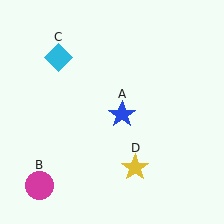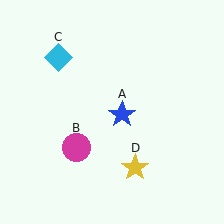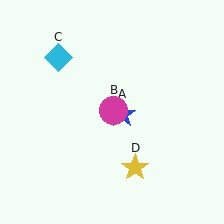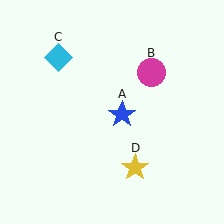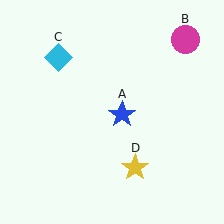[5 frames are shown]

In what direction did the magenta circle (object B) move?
The magenta circle (object B) moved up and to the right.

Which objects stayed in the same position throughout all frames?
Blue star (object A) and cyan diamond (object C) and yellow star (object D) remained stationary.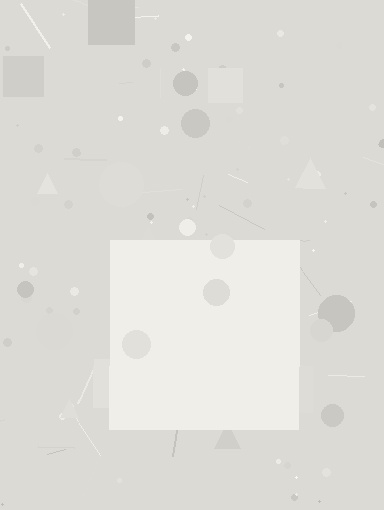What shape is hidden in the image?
A square is hidden in the image.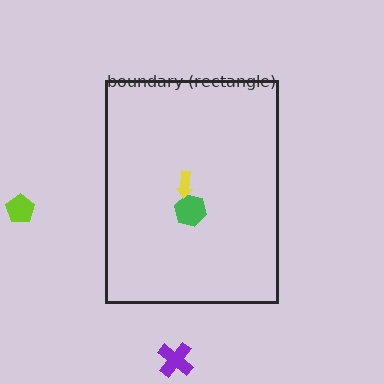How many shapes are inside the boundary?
2 inside, 2 outside.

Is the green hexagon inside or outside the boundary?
Inside.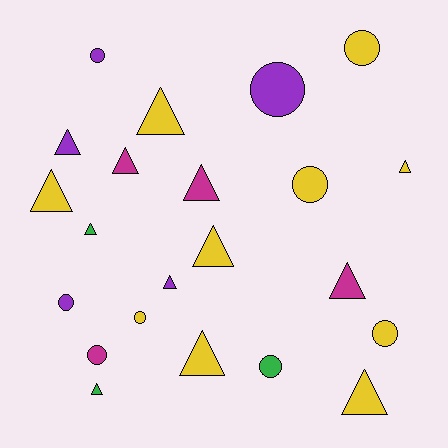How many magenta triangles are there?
There are 3 magenta triangles.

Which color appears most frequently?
Yellow, with 10 objects.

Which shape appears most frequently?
Triangle, with 13 objects.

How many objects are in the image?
There are 22 objects.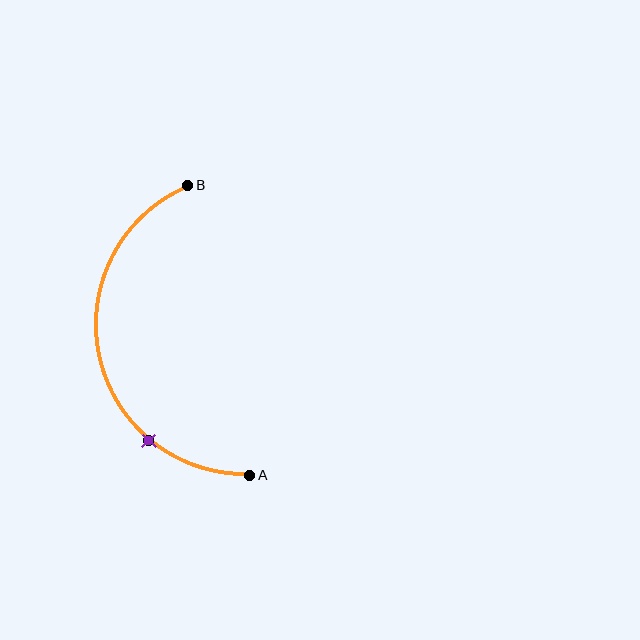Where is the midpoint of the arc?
The arc midpoint is the point on the curve farthest from the straight line joining A and B. It sits to the left of that line.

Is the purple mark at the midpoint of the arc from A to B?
No. The purple mark lies on the arc but is closer to endpoint A. The arc midpoint would be at the point on the curve equidistant along the arc from both A and B.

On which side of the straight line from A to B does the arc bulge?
The arc bulges to the left of the straight line connecting A and B.